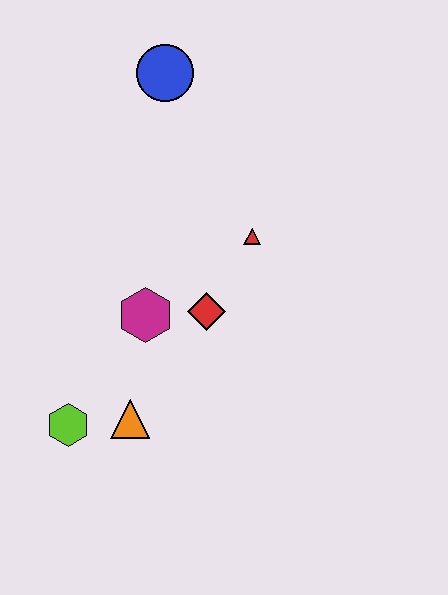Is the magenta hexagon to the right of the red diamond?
No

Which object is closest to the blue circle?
The red triangle is closest to the blue circle.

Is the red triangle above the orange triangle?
Yes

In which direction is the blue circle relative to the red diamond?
The blue circle is above the red diamond.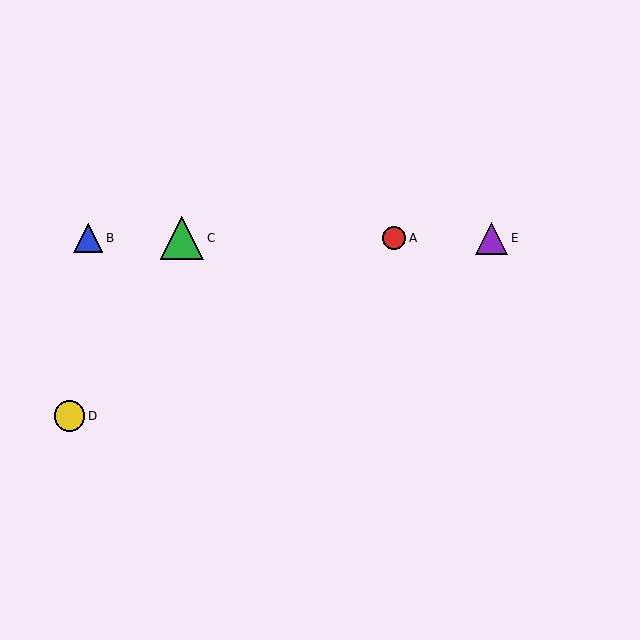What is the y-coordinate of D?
Object D is at y≈416.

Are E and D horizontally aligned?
No, E is at y≈238 and D is at y≈416.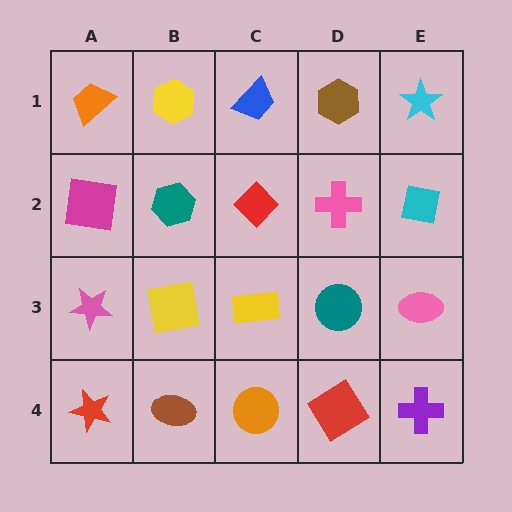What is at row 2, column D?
A pink cross.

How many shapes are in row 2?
5 shapes.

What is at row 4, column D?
A red diamond.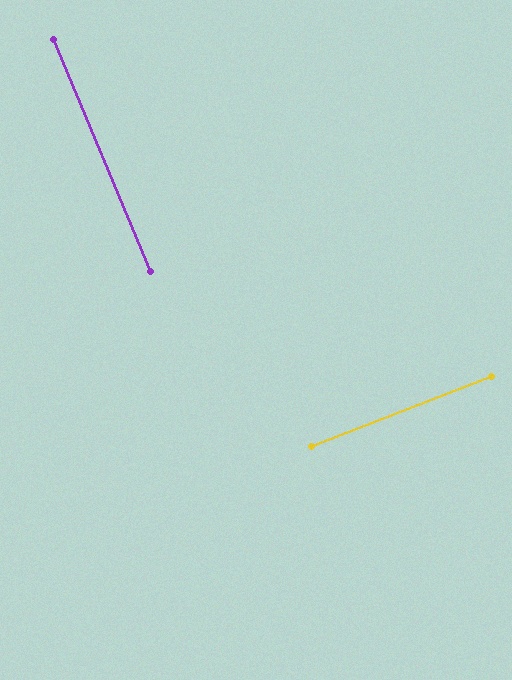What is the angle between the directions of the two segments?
Approximately 89 degrees.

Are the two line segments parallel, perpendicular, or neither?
Perpendicular — they meet at approximately 89°.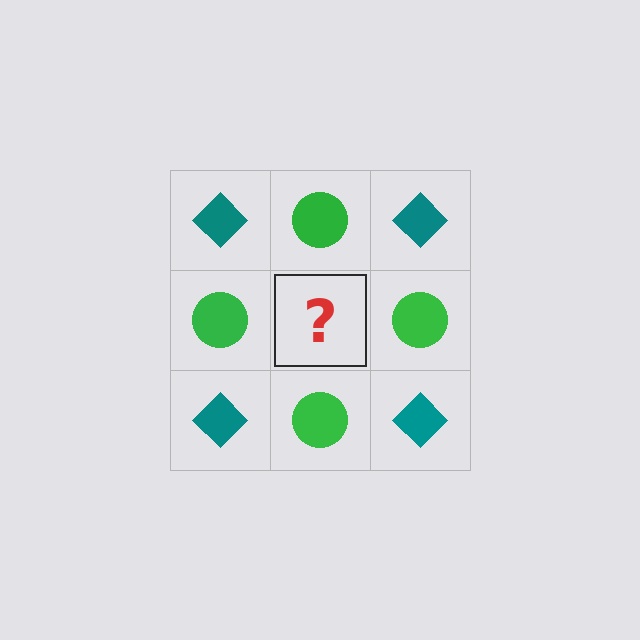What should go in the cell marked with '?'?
The missing cell should contain a teal diamond.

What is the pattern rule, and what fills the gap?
The rule is that it alternates teal diamond and green circle in a checkerboard pattern. The gap should be filled with a teal diamond.